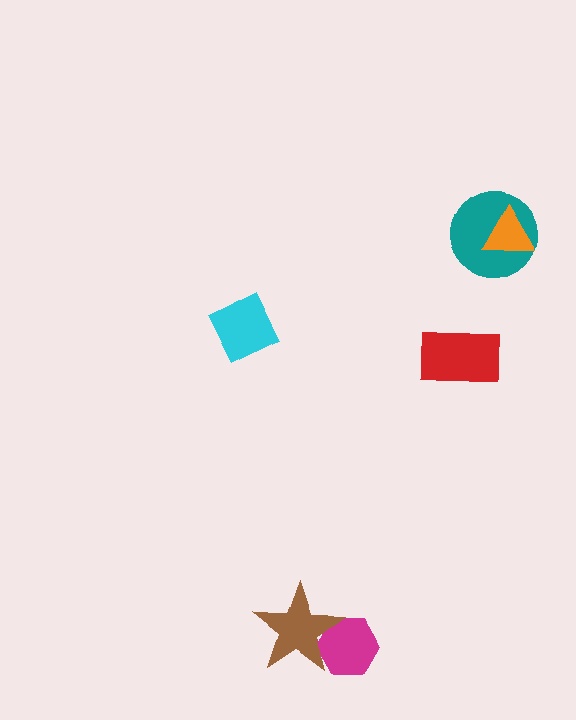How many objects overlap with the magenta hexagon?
1 object overlaps with the magenta hexagon.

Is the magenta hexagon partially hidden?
Yes, it is partially covered by another shape.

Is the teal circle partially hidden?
Yes, it is partially covered by another shape.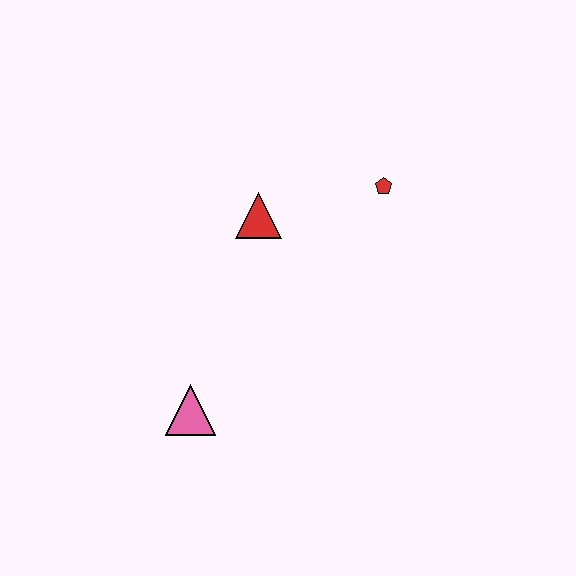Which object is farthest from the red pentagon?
The pink triangle is farthest from the red pentagon.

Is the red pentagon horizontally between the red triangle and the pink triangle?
No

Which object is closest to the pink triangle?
The red triangle is closest to the pink triangle.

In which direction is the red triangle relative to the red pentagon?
The red triangle is to the left of the red pentagon.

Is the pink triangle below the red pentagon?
Yes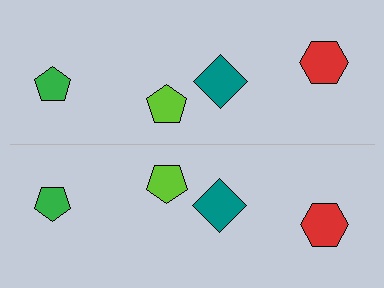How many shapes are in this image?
There are 8 shapes in this image.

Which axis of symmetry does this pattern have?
The pattern has a horizontal axis of symmetry running through the center of the image.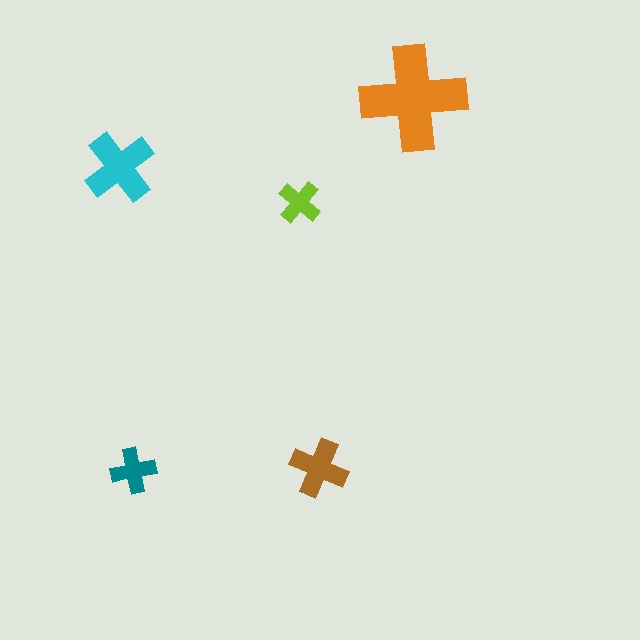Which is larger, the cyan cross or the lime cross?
The cyan one.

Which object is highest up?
The orange cross is topmost.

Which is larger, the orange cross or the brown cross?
The orange one.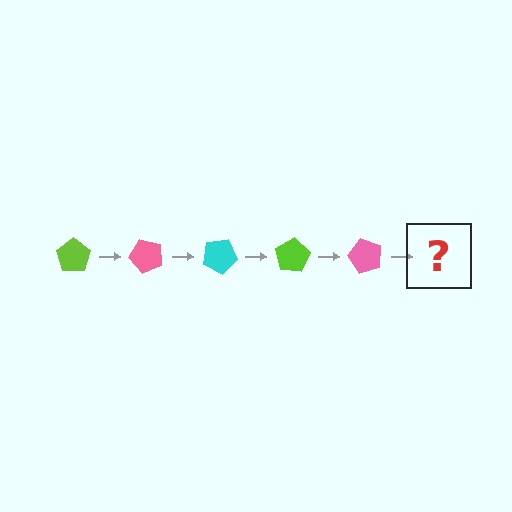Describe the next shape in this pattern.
It should be a cyan pentagon, rotated 250 degrees from the start.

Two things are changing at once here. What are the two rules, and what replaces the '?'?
The two rules are that it rotates 50 degrees each step and the color cycles through lime, pink, and cyan. The '?' should be a cyan pentagon, rotated 250 degrees from the start.